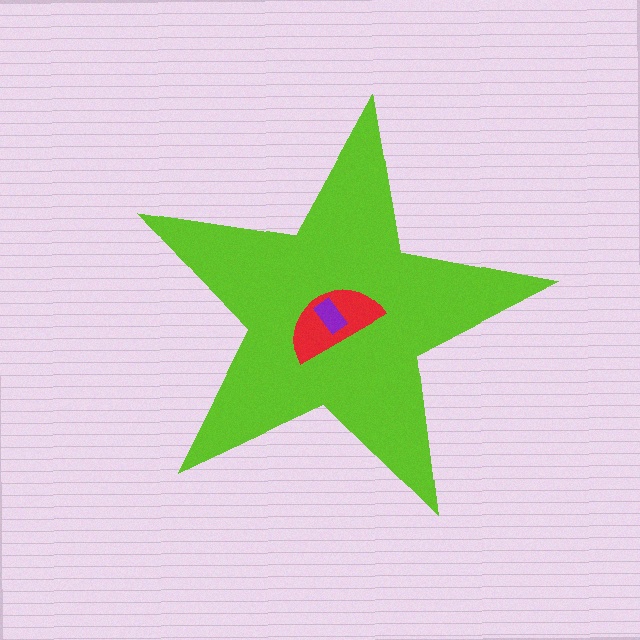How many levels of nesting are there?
3.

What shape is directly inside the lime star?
The red semicircle.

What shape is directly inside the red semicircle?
The purple rectangle.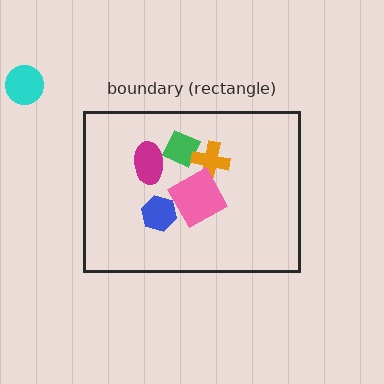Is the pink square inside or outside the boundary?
Inside.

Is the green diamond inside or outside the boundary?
Inside.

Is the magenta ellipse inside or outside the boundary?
Inside.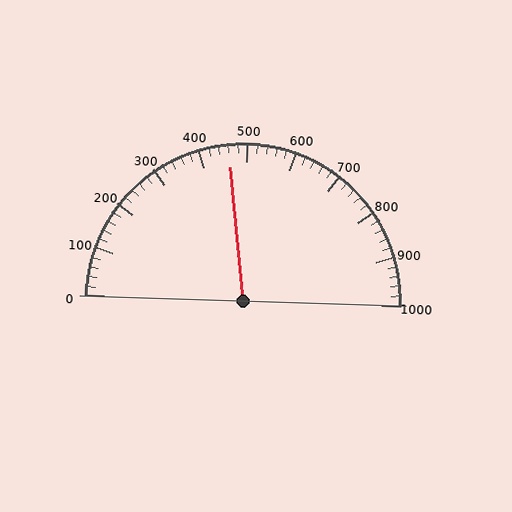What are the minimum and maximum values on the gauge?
The gauge ranges from 0 to 1000.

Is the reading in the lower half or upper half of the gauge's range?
The reading is in the lower half of the range (0 to 1000).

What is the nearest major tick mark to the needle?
The nearest major tick mark is 500.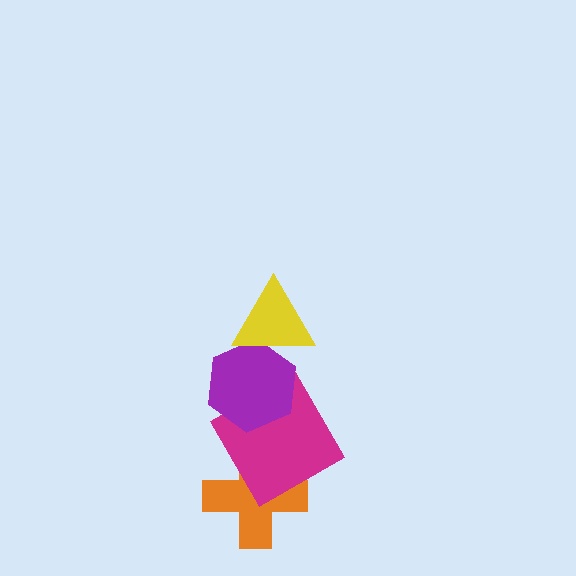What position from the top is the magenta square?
The magenta square is 3rd from the top.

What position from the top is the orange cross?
The orange cross is 4th from the top.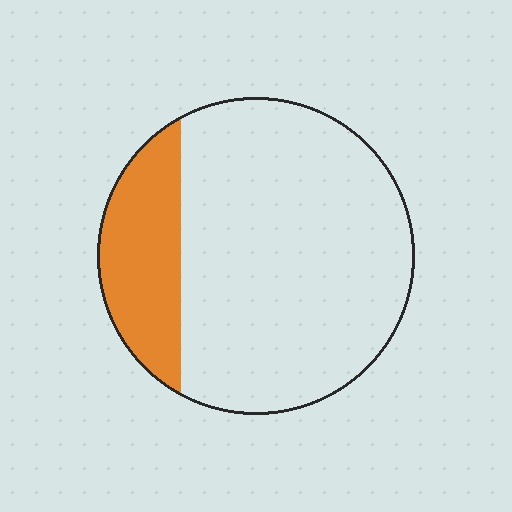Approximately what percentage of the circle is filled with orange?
Approximately 20%.